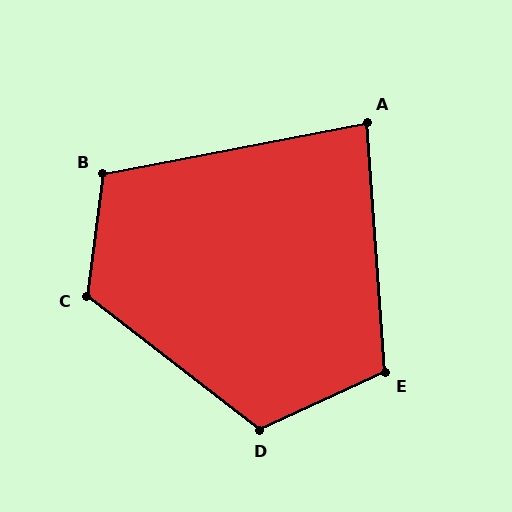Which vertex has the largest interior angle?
C, at approximately 120 degrees.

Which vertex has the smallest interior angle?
A, at approximately 83 degrees.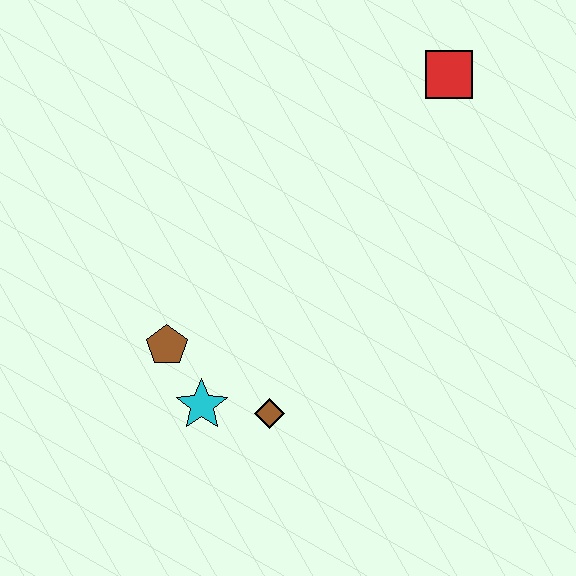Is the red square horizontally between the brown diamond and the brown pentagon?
No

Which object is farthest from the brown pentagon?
The red square is farthest from the brown pentagon.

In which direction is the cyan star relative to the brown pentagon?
The cyan star is below the brown pentagon.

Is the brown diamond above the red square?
No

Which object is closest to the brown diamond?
The cyan star is closest to the brown diamond.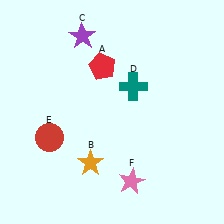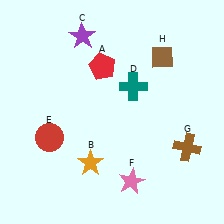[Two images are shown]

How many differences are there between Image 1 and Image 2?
There are 2 differences between the two images.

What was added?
A brown cross (G), a brown diamond (H) were added in Image 2.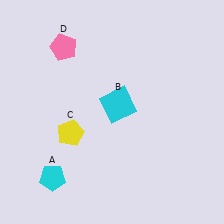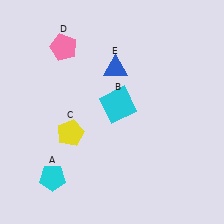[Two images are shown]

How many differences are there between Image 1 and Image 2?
There is 1 difference between the two images.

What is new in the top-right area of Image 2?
A blue triangle (E) was added in the top-right area of Image 2.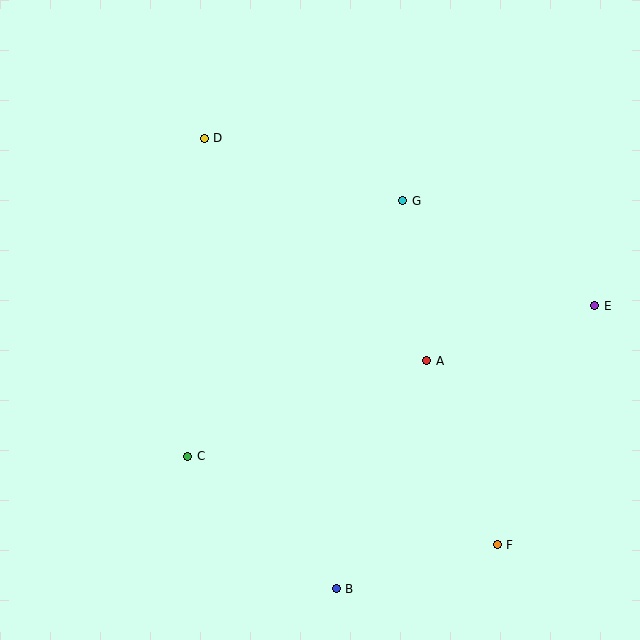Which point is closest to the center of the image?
Point A at (427, 361) is closest to the center.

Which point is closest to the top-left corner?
Point D is closest to the top-left corner.